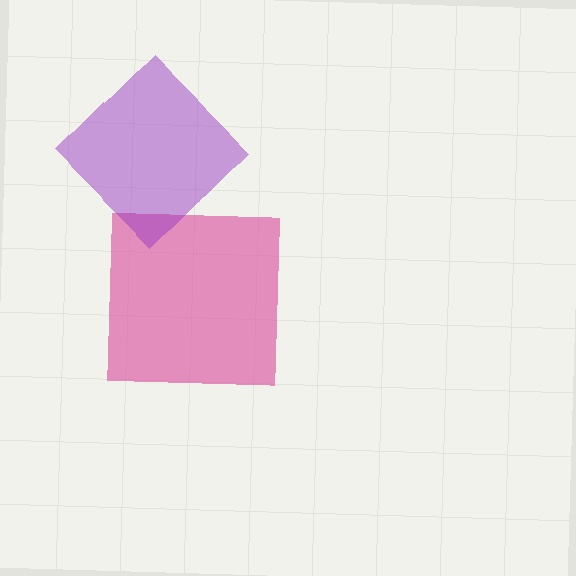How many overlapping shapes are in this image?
There are 2 overlapping shapes in the image.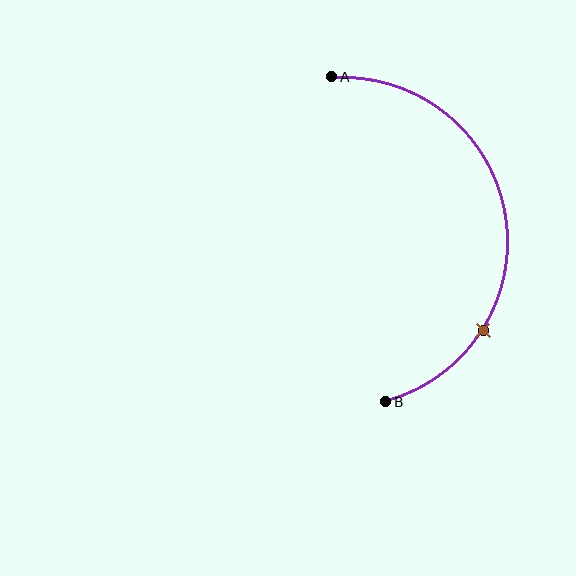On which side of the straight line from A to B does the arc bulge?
The arc bulges to the right of the straight line connecting A and B.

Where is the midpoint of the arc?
The arc midpoint is the point on the curve farthest from the straight line joining A and B. It sits to the right of that line.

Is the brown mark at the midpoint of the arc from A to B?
No. The brown mark lies on the arc but is closer to endpoint B. The arc midpoint would be at the point on the curve equidistant along the arc from both A and B.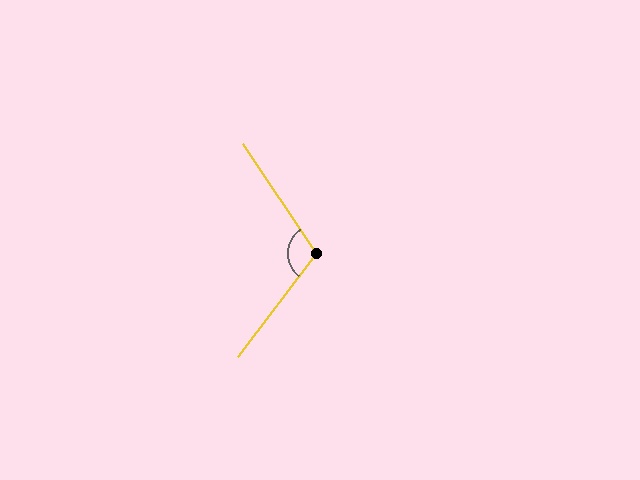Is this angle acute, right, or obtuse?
It is obtuse.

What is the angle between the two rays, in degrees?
Approximately 109 degrees.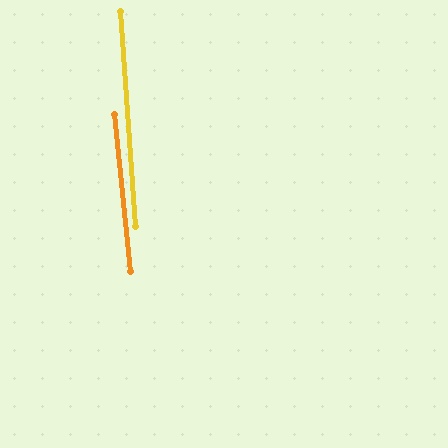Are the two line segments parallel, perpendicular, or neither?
Parallel — their directions differ by only 1.7°.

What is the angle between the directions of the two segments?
Approximately 2 degrees.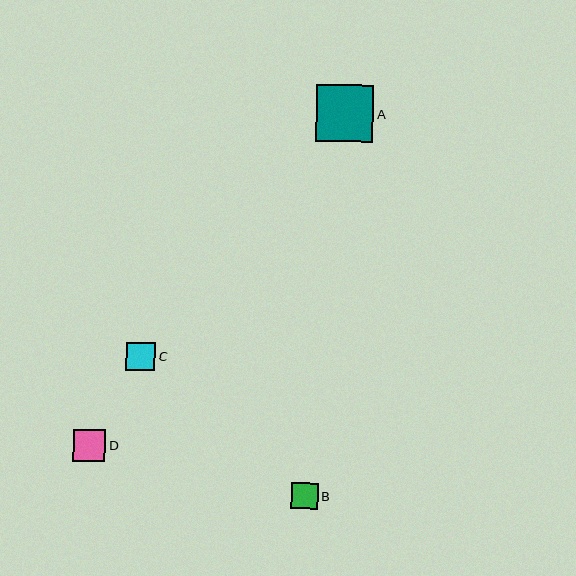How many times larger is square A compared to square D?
Square A is approximately 1.8 times the size of square D.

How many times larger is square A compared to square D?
Square A is approximately 1.8 times the size of square D.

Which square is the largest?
Square A is the largest with a size of approximately 57 pixels.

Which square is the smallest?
Square B is the smallest with a size of approximately 26 pixels.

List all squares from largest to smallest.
From largest to smallest: A, D, C, B.